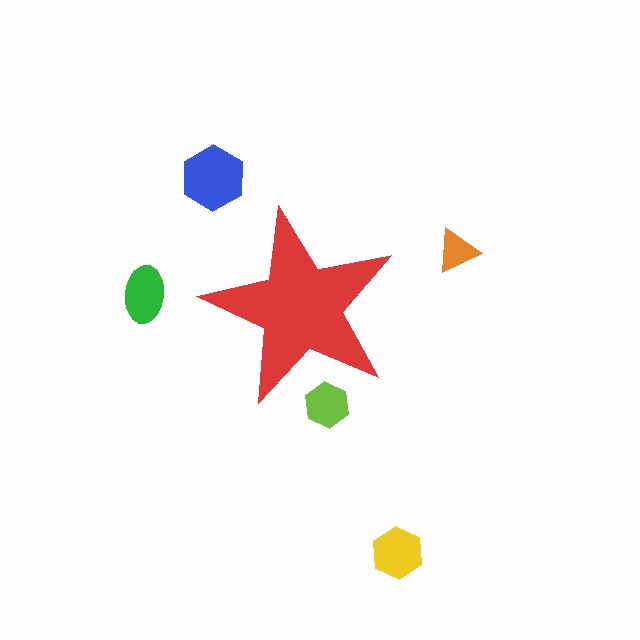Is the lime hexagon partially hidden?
Yes, the lime hexagon is partially hidden behind the red star.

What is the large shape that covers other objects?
A red star.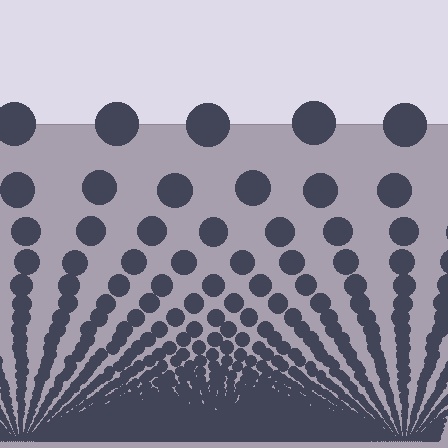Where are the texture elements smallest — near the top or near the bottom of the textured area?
Near the bottom.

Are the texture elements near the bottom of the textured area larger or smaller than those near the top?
Smaller. The gradient is inverted — elements near the bottom are smaller and denser.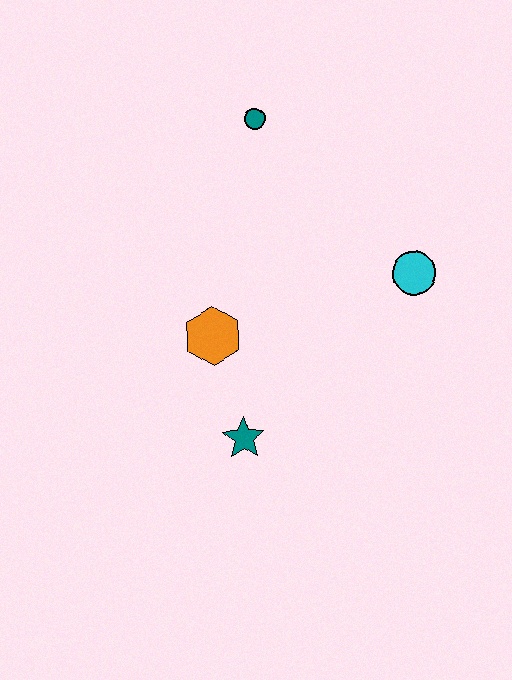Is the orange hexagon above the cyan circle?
No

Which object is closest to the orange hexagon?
The teal star is closest to the orange hexagon.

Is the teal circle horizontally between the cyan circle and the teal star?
Yes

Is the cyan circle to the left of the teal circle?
No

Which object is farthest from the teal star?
The teal circle is farthest from the teal star.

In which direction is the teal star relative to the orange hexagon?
The teal star is below the orange hexagon.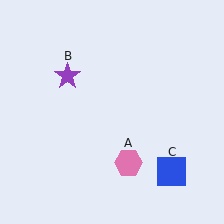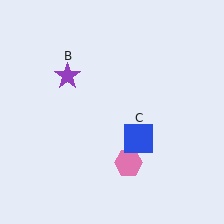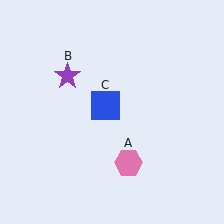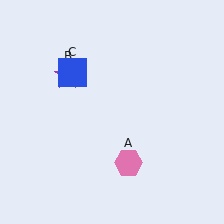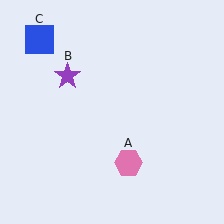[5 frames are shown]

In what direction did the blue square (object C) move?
The blue square (object C) moved up and to the left.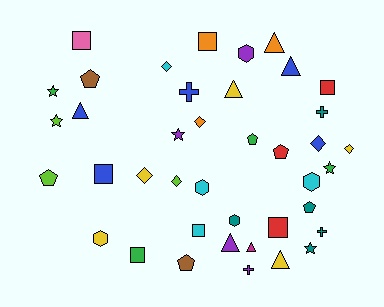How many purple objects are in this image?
There are 4 purple objects.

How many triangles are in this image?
There are 7 triangles.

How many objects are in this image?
There are 40 objects.